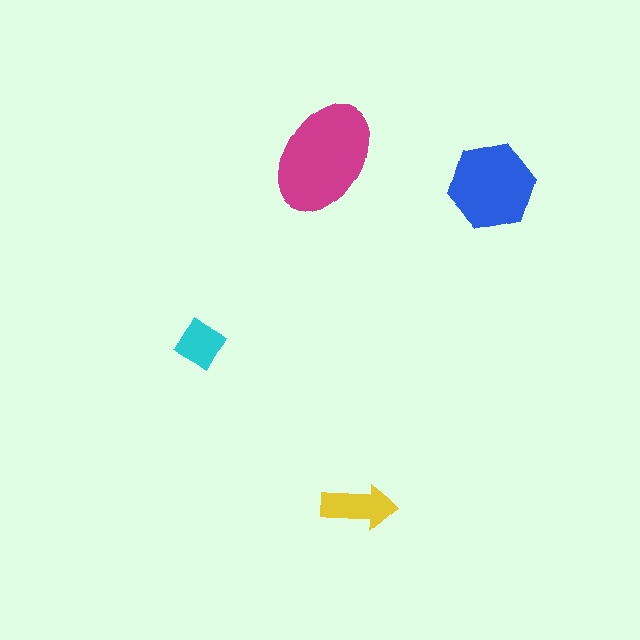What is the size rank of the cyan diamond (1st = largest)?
4th.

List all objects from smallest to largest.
The cyan diamond, the yellow arrow, the blue hexagon, the magenta ellipse.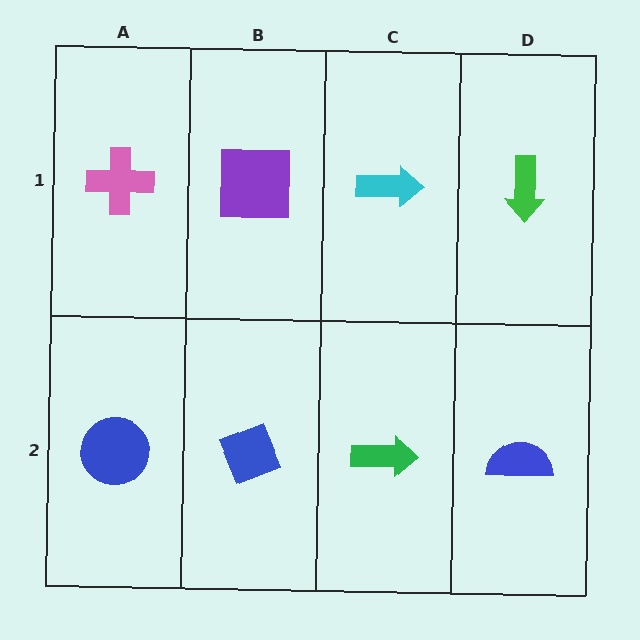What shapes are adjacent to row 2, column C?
A cyan arrow (row 1, column C), a blue diamond (row 2, column B), a blue semicircle (row 2, column D).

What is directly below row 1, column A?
A blue circle.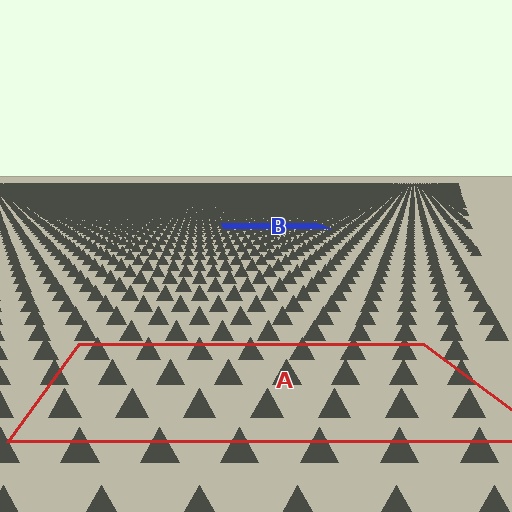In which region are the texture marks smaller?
The texture marks are smaller in region B, because it is farther away.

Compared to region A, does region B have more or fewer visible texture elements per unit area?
Region B has more texture elements per unit area — they are packed more densely because it is farther away.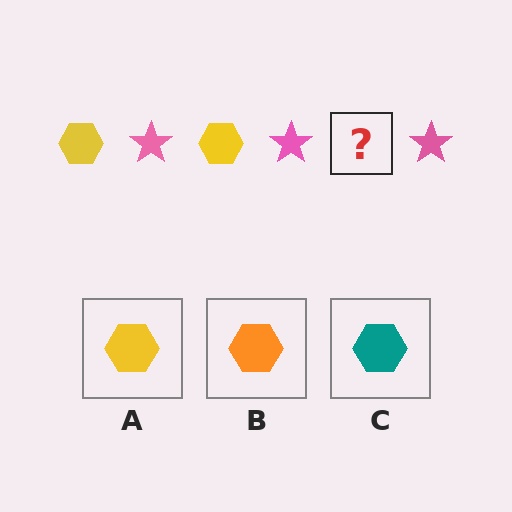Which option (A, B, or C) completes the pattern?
A.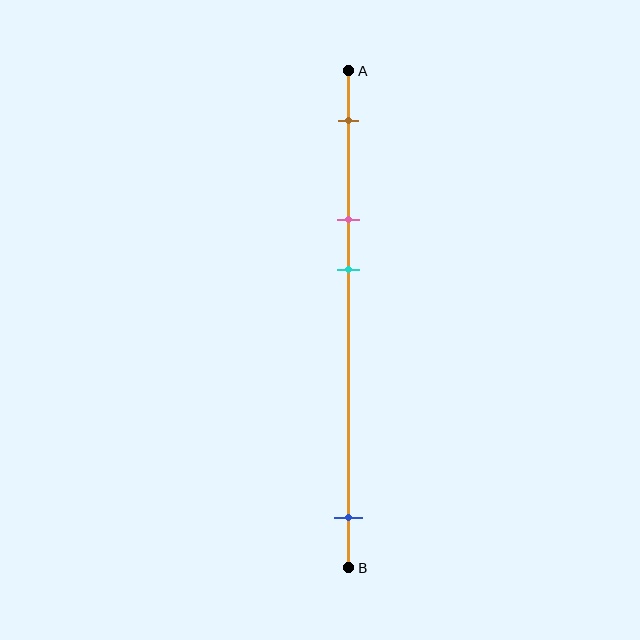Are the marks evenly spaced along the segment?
No, the marks are not evenly spaced.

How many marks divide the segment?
There are 4 marks dividing the segment.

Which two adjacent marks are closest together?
The pink and cyan marks are the closest adjacent pair.